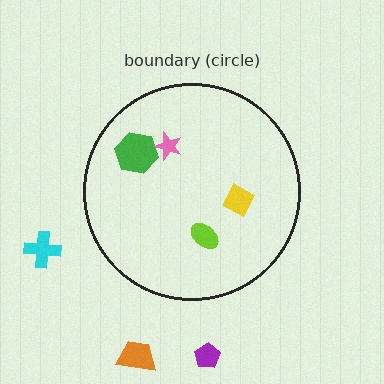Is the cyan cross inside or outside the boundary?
Outside.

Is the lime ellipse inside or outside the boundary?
Inside.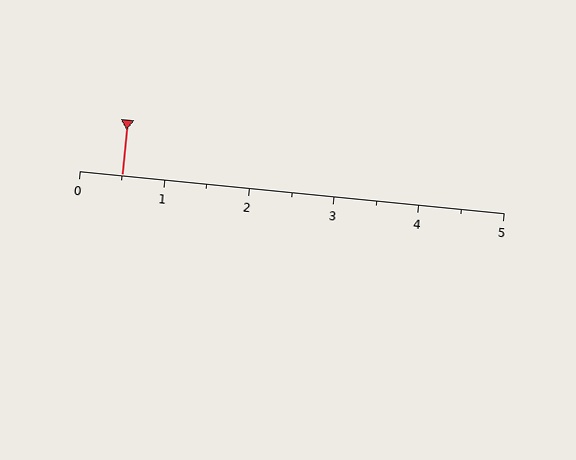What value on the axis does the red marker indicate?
The marker indicates approximately 0.5.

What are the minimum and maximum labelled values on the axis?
The axis runs from 0 to 5.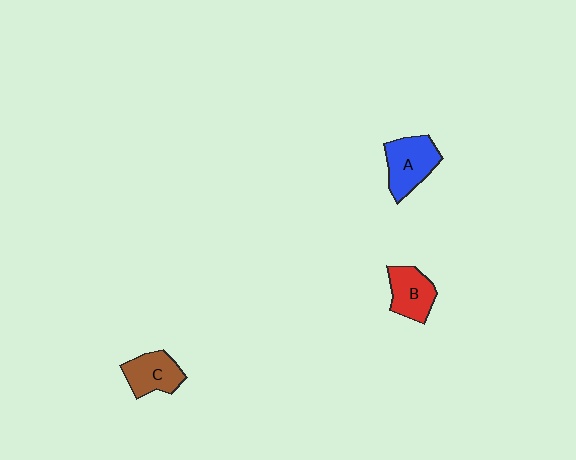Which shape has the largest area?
Shape A (blue).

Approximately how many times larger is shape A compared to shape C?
Approximately 1.2 times.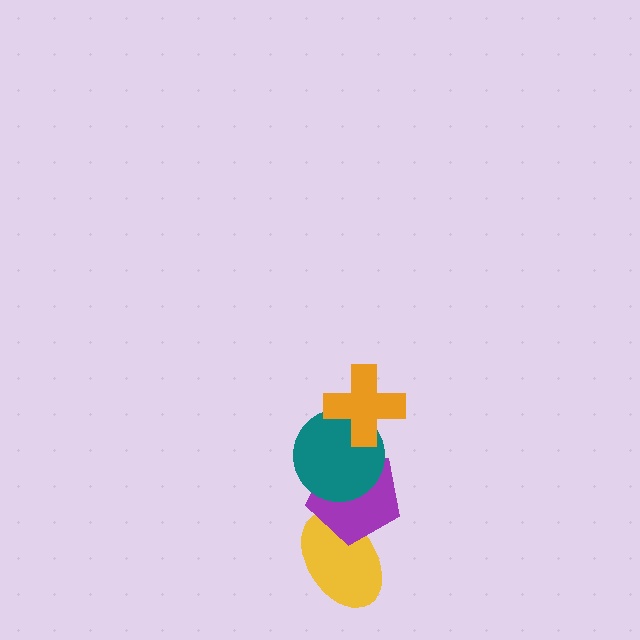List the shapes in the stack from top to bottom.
From top to bottom: the orange cross, the teal circle, the purple pentagon, the yellow ellipse.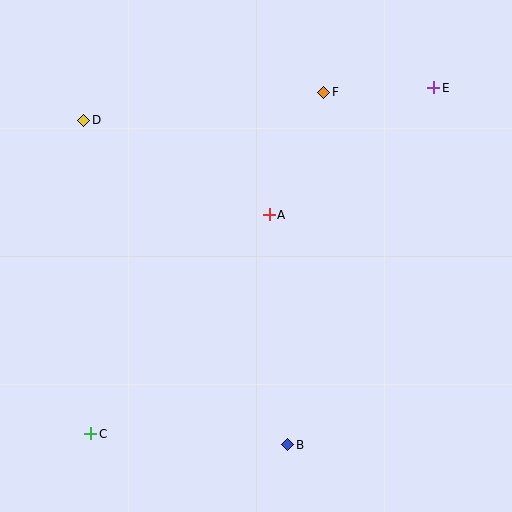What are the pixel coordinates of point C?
Point C is at (91, 434).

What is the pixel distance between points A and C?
The distance between A and C is 282 pixels.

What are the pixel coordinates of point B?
Point B is at (288, 445).